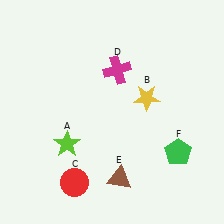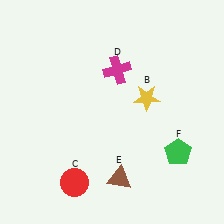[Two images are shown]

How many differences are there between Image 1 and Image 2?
There is 1 difference between the two images.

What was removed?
The lime star (A) was removed in Image 2.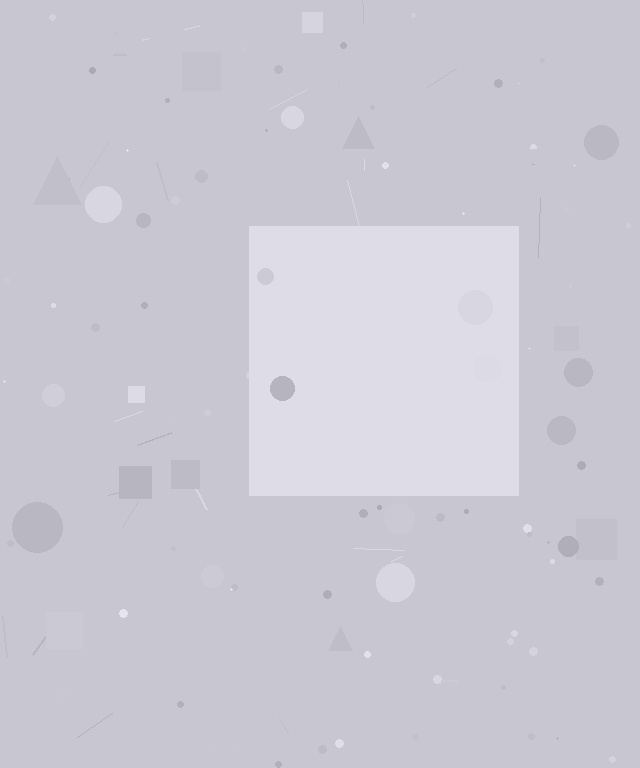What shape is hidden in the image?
A square is hidden in the image.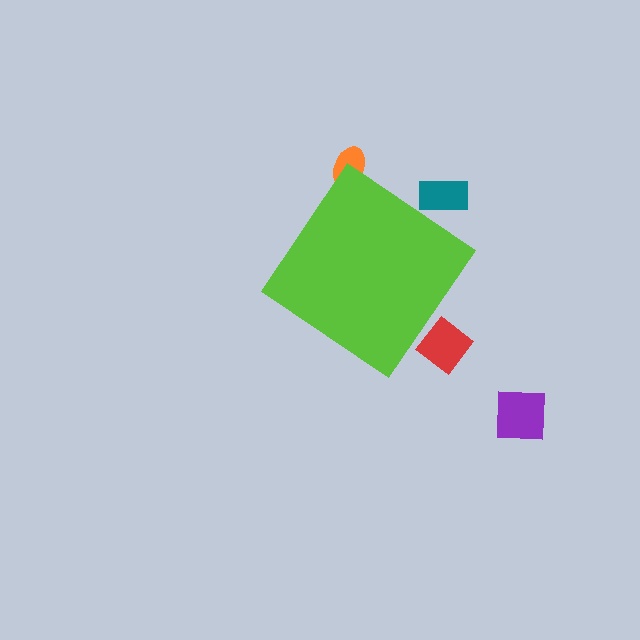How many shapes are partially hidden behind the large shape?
3 shapes are partially hidden.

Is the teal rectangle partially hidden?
Yes, the teal rectangle is partially hidden behind the lime diamond.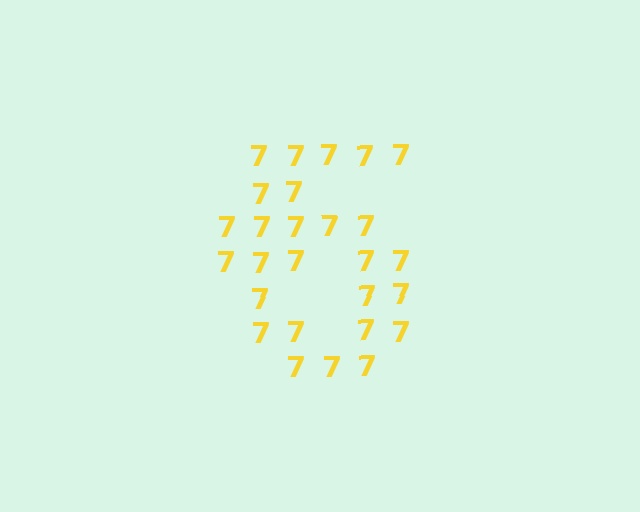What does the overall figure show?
The overall figure shows the digit 6.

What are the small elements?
The small elements are digit 7's.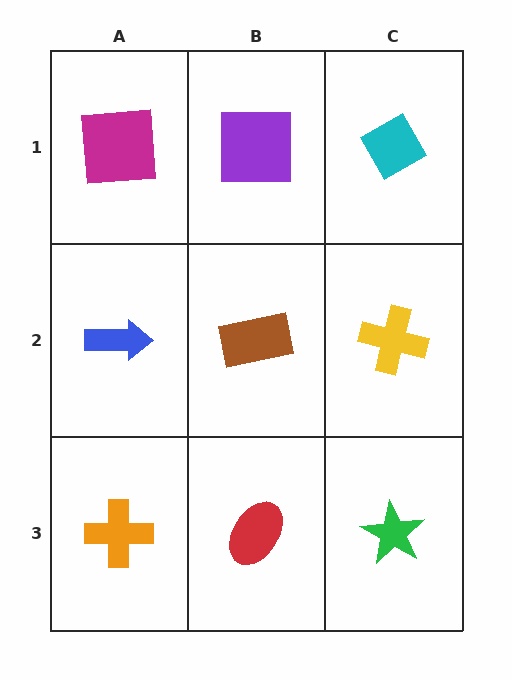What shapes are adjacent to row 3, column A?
A blue arrow (row 2, column A), a red ellipse (row 3, column B).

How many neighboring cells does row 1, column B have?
3.